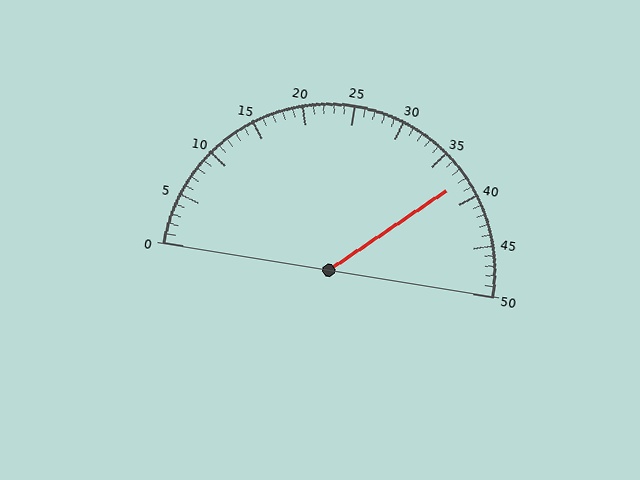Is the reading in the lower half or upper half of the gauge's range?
The reading is in the upper half of the range (0 to 50).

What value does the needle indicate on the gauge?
The needle indicates approximately 38.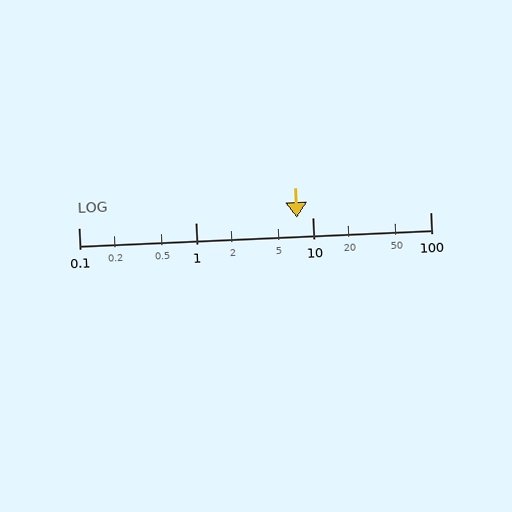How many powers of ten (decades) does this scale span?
The scale spans 3 decades, from 0.1 to 100.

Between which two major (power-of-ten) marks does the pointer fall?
The pointer is between 1 and 10.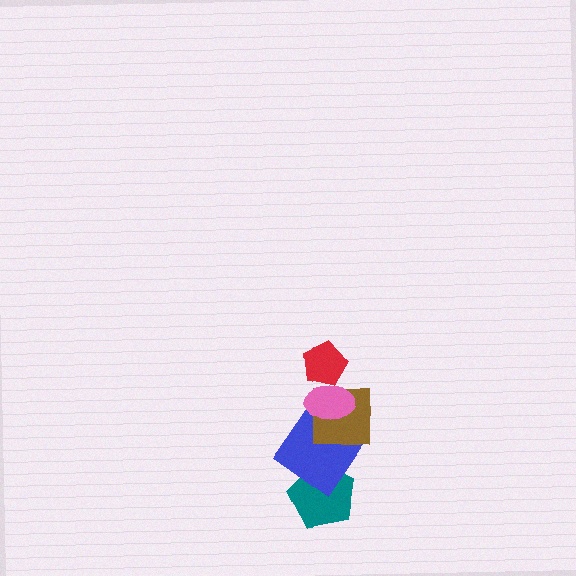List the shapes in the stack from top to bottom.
From top to bottom: the red pentagon, the pink ellipse, the brown square, the blue diamond, the teal pentagon.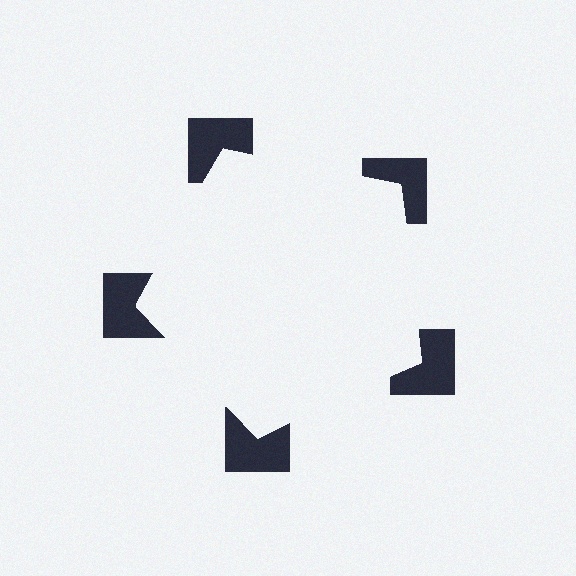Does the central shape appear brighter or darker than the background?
It typically appears slightly brighter than the background, even though no actual brightness change is drawn.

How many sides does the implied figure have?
5 sides.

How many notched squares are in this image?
There are 5 — one at each vertex of the illusory pentagon.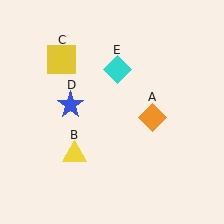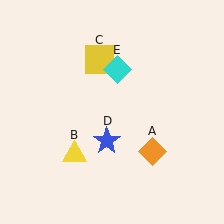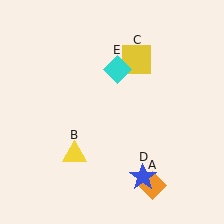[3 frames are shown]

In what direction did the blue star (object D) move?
The blue star (object D) moved down and to the right.